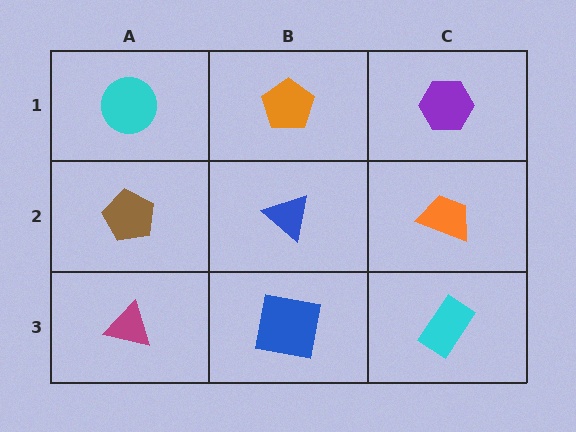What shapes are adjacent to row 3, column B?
A blue triangle (row 2, column B), a magenta triangle (row 3, column A), a cyan rectangle (row 3, column C).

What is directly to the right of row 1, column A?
An orange pentagon.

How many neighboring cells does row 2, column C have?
3.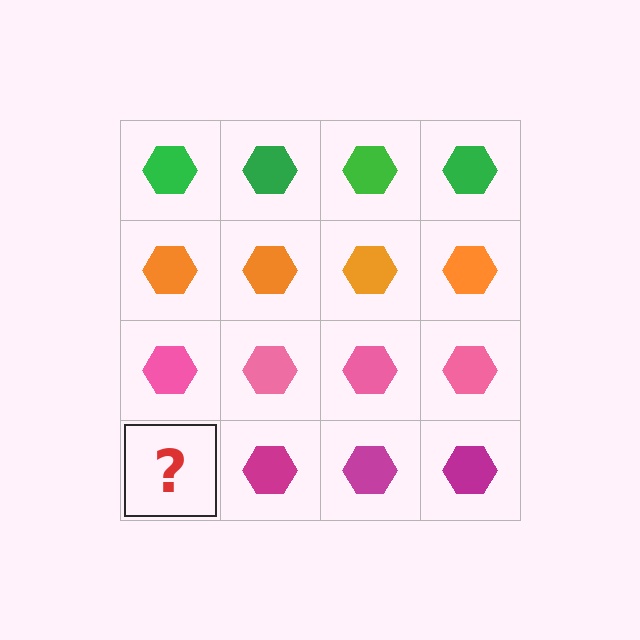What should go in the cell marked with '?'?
The missing cell should contain a magenta hexagon.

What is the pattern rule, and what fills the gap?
The rule is that each row has a consistent color. The gap should be filled with a magenta hexagon.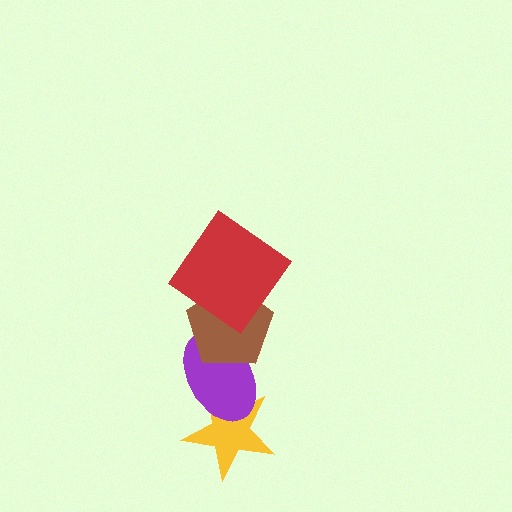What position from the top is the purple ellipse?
The purple ellipse is 3rd from the top.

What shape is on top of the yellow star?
The purple ellipse is on top of the yellow star.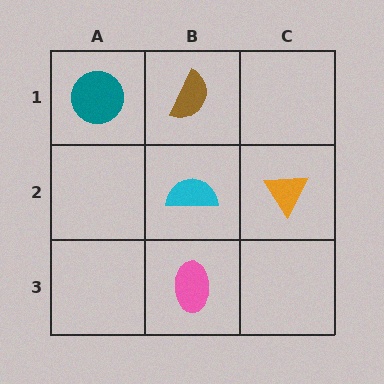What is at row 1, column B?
A brown semicircle.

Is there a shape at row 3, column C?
No, that cell is empty.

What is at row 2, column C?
An orange triangle.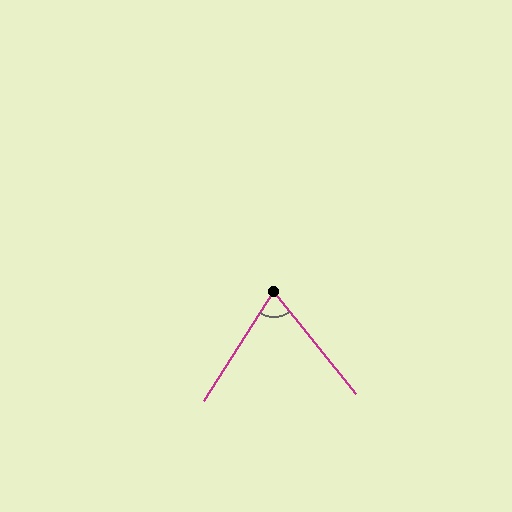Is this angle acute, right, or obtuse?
It is acute.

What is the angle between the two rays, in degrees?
Approximately 71 degrees.